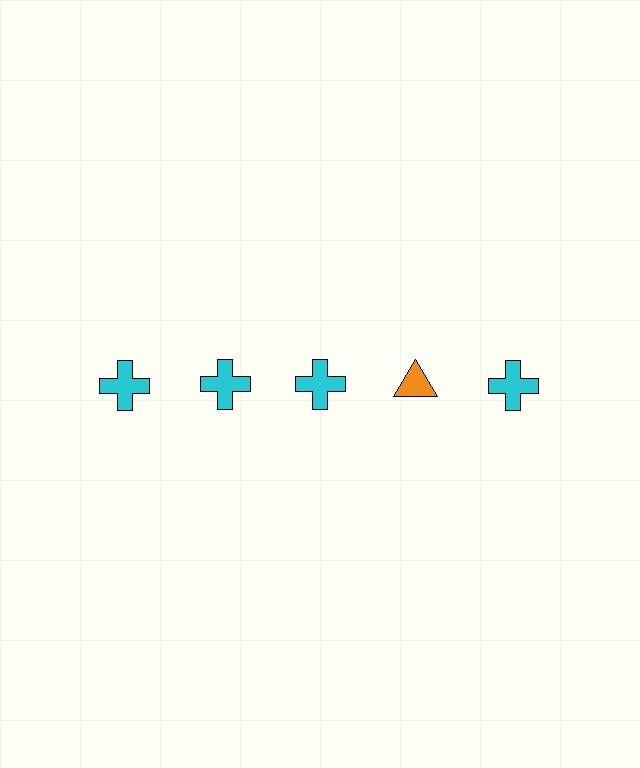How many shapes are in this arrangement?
There are 5 shapes arranged in a grid pattern.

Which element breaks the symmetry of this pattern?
The orange triangle in the top row, second from right column breaks the symmetry. All other shapes are cyan crosses.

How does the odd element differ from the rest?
It differs in both color (orange instead of cyan) and shape (triangle instead of cross).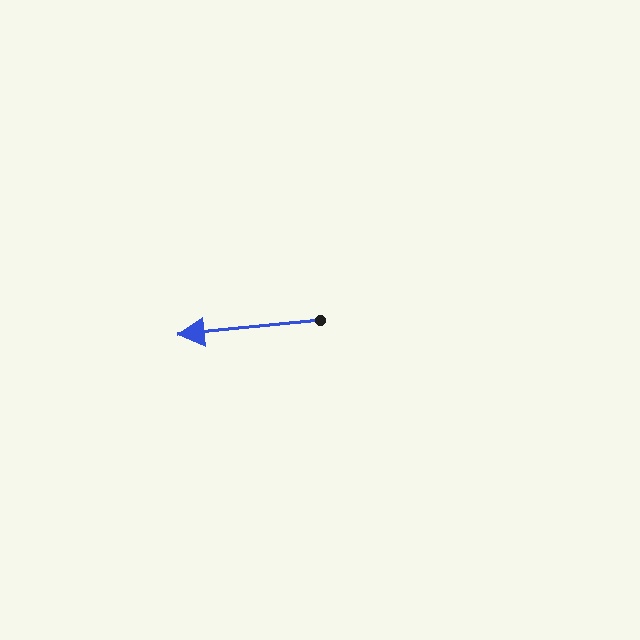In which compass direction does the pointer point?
West.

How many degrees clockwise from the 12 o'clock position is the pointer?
Approximately 264 degrees.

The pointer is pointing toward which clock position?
Roughly 9 o'clock.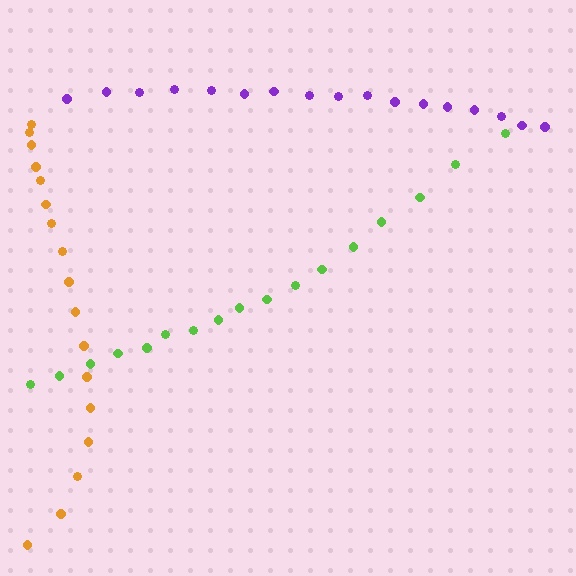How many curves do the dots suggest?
There are 3 distinct paths.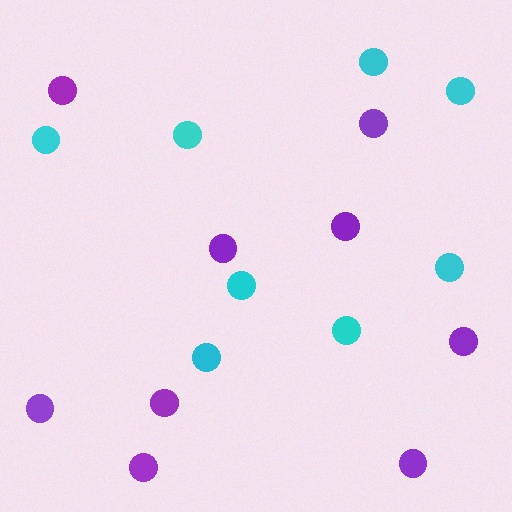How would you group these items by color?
There are 2 groups: one group of purple circles (9) and one group of cyan circles (8).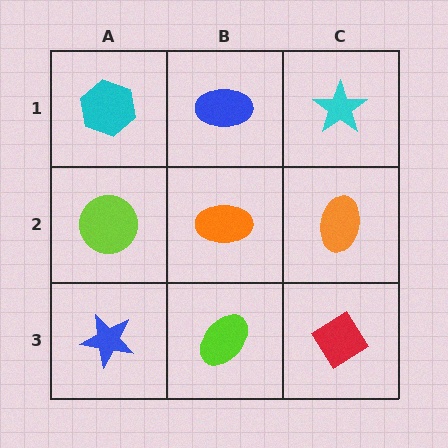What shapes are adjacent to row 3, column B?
An orange ellipse (row 2, column B), a blue star (row 3, column A), a red diamond (row 3, column C).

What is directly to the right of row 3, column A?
A lime ellipse.